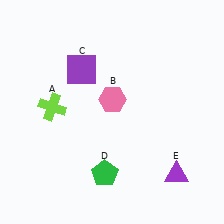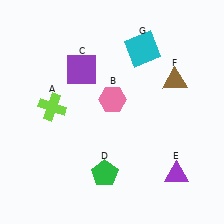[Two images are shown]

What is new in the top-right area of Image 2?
A brown triangle (F) was added in the top-right area of Image 2.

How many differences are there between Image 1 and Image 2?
There are 2 differences between the two images.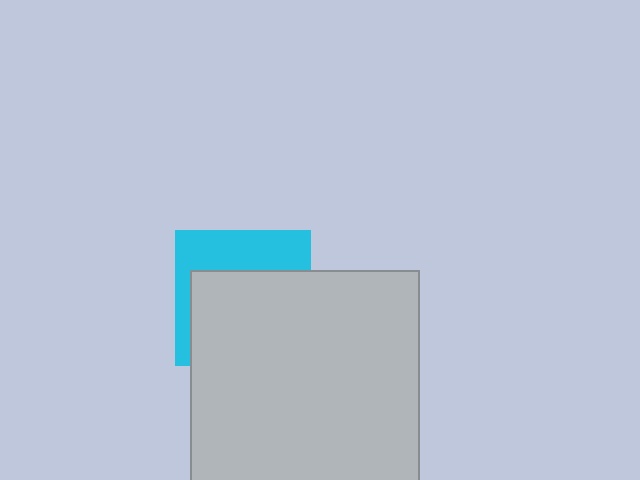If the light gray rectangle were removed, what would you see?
You would see the complete cyan square.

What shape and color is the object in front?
The object in front is a light gray rectangle.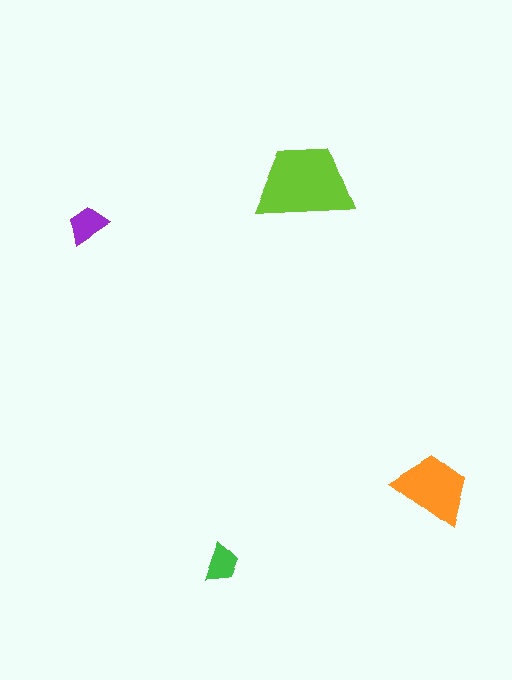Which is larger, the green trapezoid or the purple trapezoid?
The purple one.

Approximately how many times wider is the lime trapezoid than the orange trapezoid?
About 1.5 times wider.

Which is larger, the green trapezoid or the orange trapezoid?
The orange one.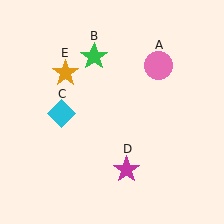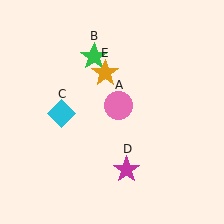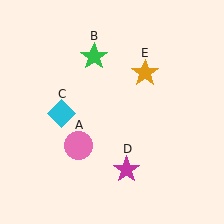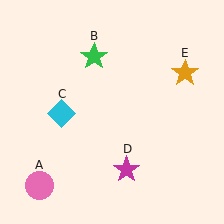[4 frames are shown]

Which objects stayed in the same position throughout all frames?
Green star (object B) and cyan diamond (object C) and magenta star (object D) remained stationary.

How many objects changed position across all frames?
2 objects changed position: pink circle (object A), orange star (object E).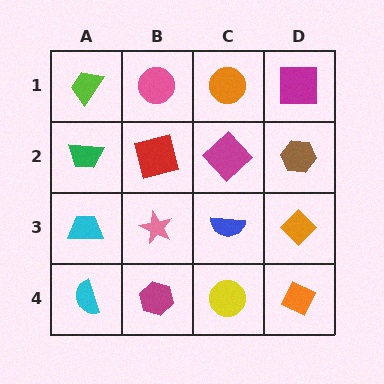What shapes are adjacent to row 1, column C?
A magenta diamond (row 2, column C), a pink circle (row 1, column B), a magenta square (row 1, column D).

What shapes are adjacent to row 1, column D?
A brown hexagon (row 2, column D), an orange circle (row 1, column C).